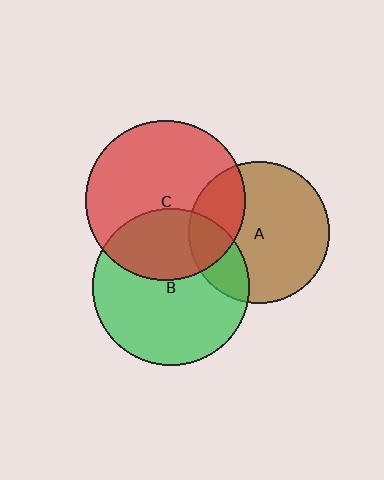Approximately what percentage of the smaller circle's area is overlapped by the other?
Approximately 25%.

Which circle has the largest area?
Circle C (red).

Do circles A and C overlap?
Yes.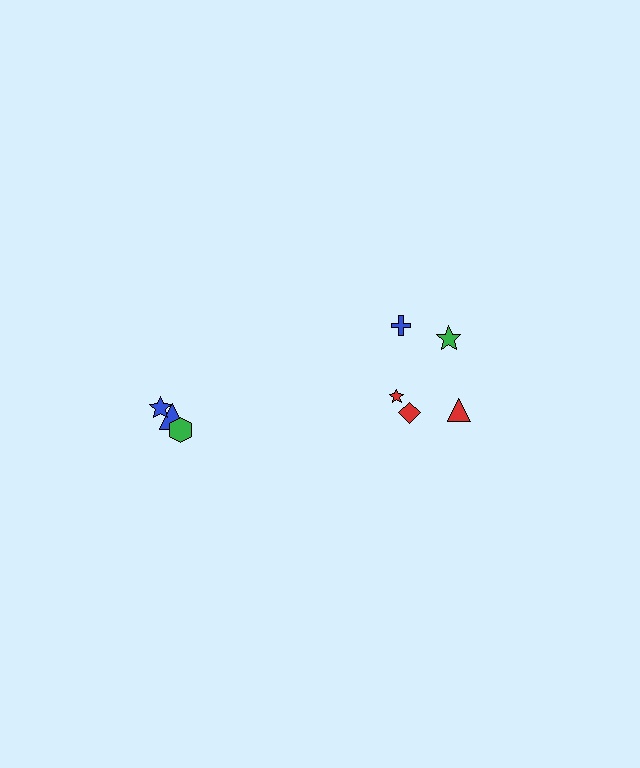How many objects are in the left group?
There are 3 objects.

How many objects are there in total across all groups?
There are 8 objects.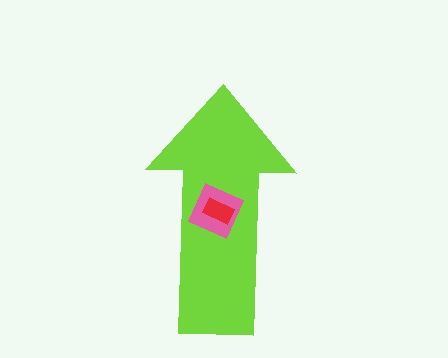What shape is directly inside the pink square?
The red rectangle.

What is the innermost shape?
The red rectangle.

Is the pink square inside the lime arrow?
Yes.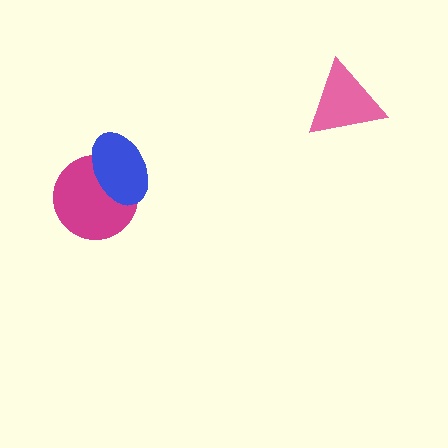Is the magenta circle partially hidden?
Yes, it is partially covered by another shape.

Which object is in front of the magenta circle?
The blue ellipse is in front of the magenta circle.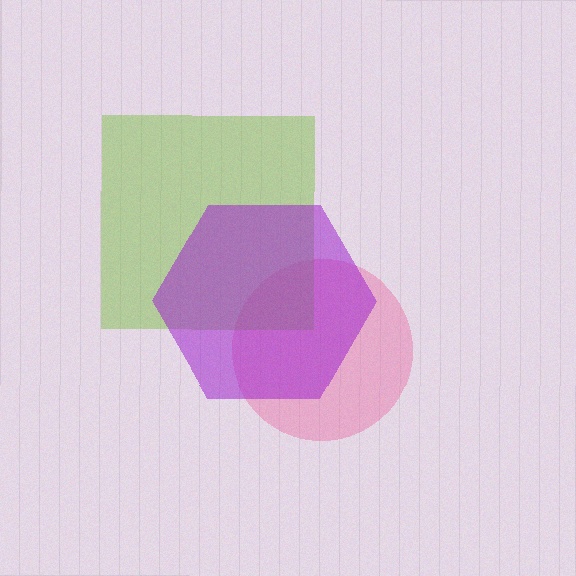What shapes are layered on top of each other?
The layered shapes are: a pink circle, a lime square, a purple hexagon.